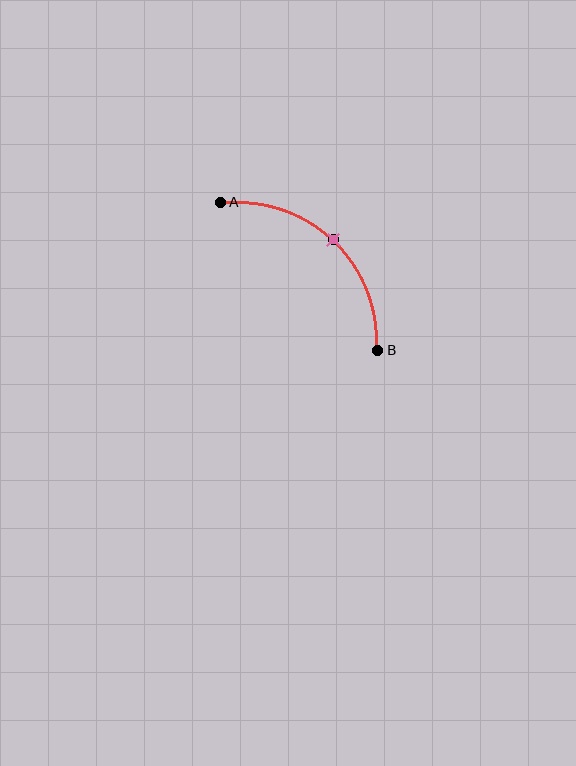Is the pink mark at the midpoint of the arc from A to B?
Yes. The pink mark lies on the arc at equal arc-length from both A and B — it is the arc midpoint.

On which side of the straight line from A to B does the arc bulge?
The arc bulges above and to the right of the straight line connecting A and B.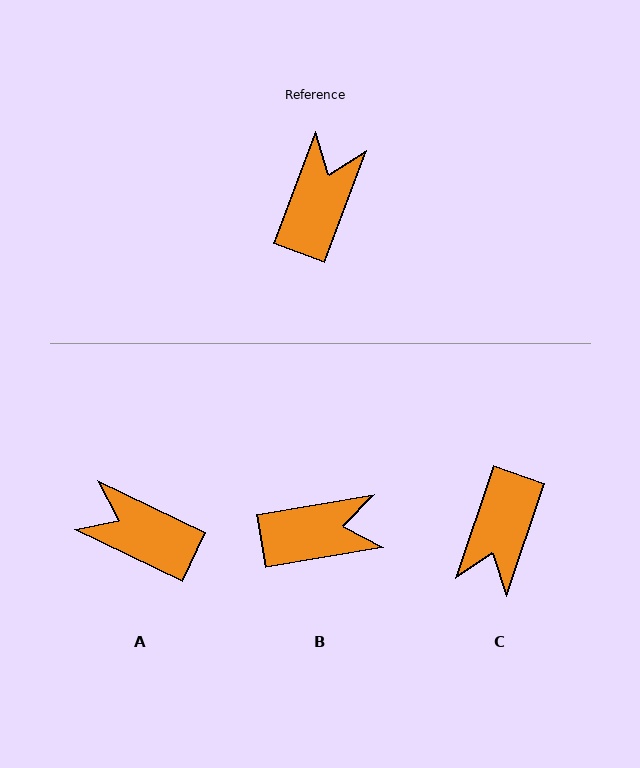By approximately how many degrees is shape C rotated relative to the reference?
Approximately 178 degrees clockwise.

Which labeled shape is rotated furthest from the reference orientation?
C, about 178 degrees away.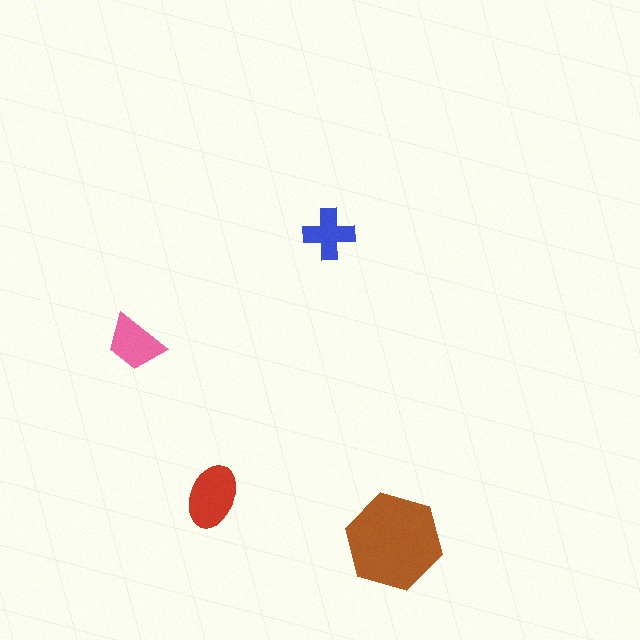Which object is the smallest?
The blue cross.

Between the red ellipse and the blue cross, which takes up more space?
The red ellipse.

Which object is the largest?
The brown hexagon.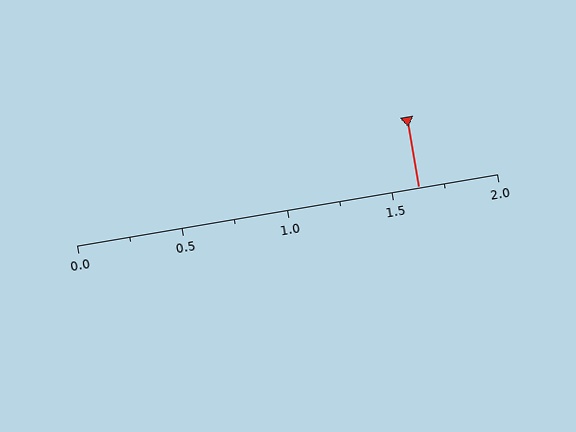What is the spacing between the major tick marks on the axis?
The major ticks are spaced 0.5 apart.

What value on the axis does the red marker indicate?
The marker indicates approximately 1.62.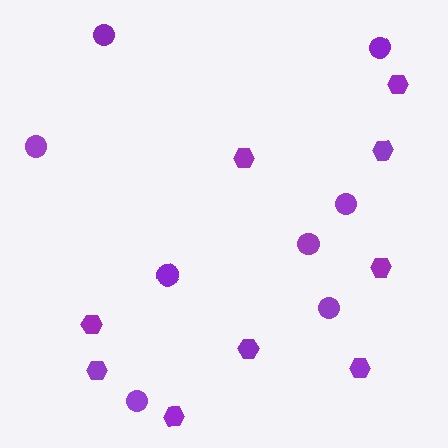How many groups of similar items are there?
There are 2 groups: one group of hexagons (9) and one group of circles (8).